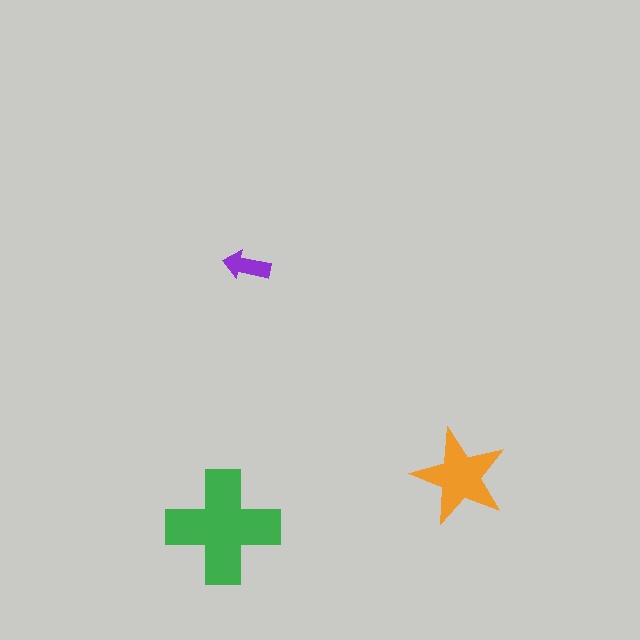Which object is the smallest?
The purple arrow.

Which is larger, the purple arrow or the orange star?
The orange star.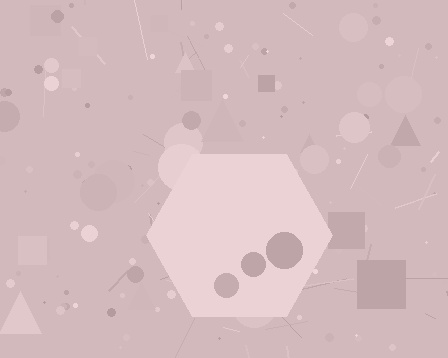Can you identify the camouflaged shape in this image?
The camouflaged shape is a hexagon.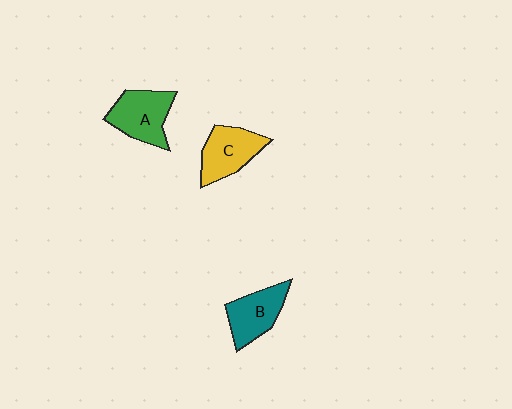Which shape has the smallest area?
Shape B (teal).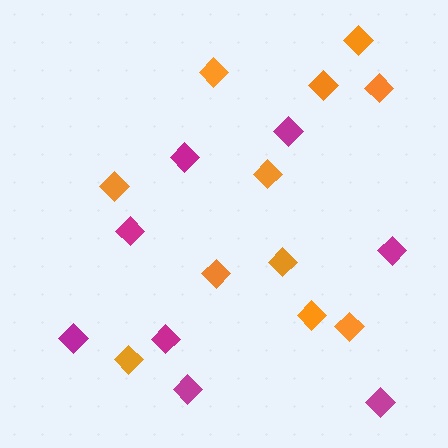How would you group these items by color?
There are 2 groups: one group of magenta diamonds (8) and one group of orange diamonds (11).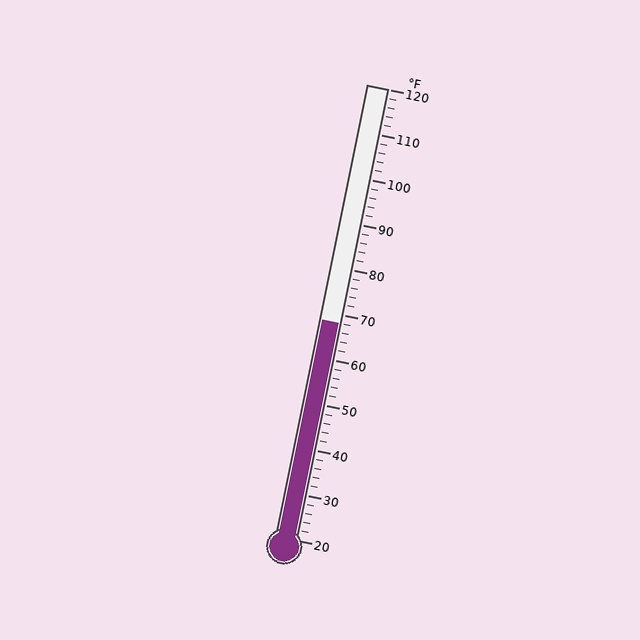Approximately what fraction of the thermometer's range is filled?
The thermometer is filled to approximately 50% of its range.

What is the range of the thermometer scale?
The thermometer scale ranges from 20°F to 120°F.